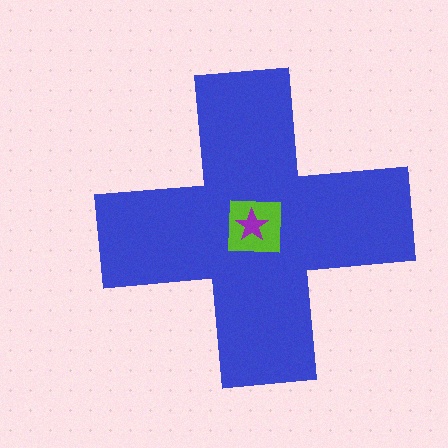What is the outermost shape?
The blue cross.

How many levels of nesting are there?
3.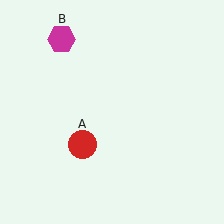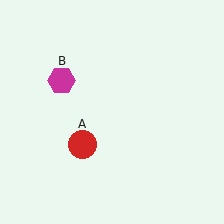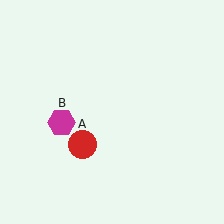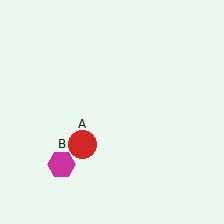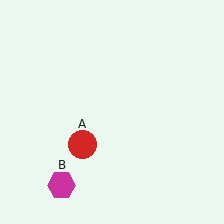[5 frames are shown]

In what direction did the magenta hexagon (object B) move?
The magenta hexagon (object B) moved down.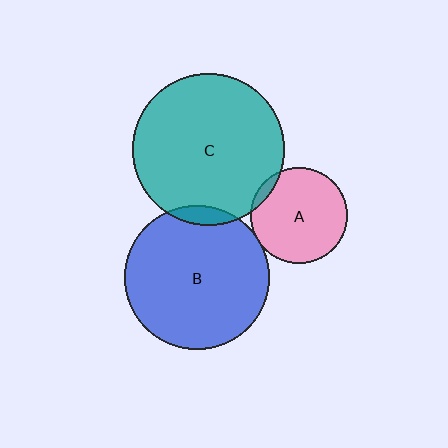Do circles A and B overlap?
Yes.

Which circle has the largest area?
Circle C (teal).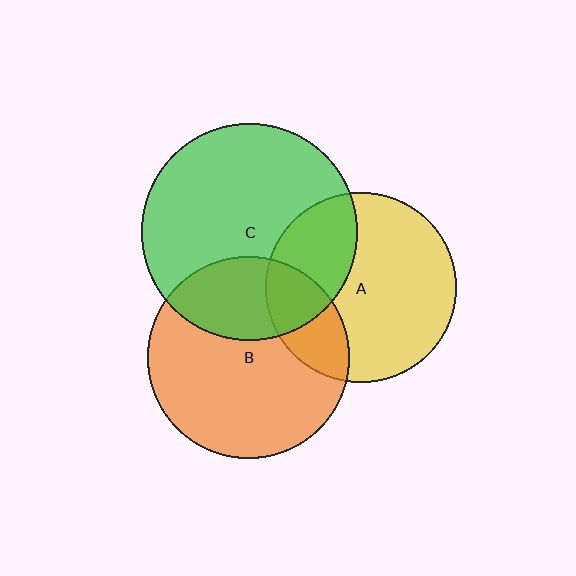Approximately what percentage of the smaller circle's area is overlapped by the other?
Approximately 25%.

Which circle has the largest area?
Circle C (green).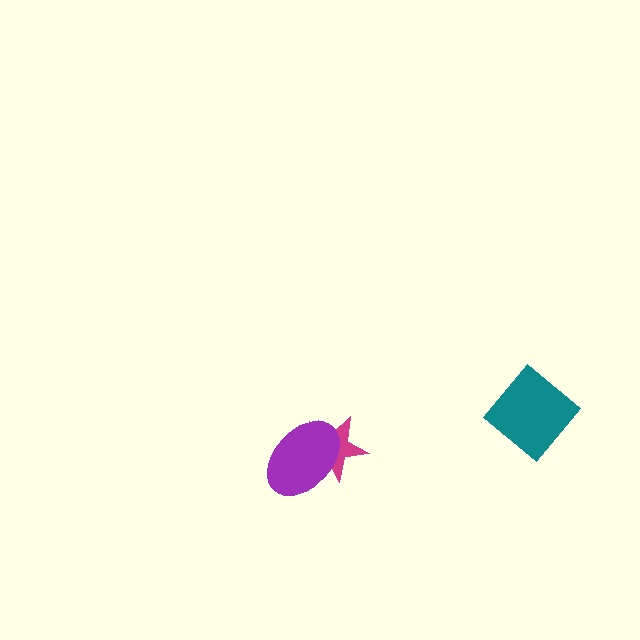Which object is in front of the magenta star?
The purple ellipse is in front of the magenta star.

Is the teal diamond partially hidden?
No, no other shape covers it.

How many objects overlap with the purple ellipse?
1 object overlaps with the purple ellipse.